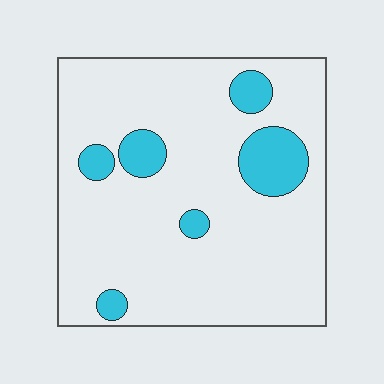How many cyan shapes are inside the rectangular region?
6.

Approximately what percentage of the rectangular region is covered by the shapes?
Approximately 15%.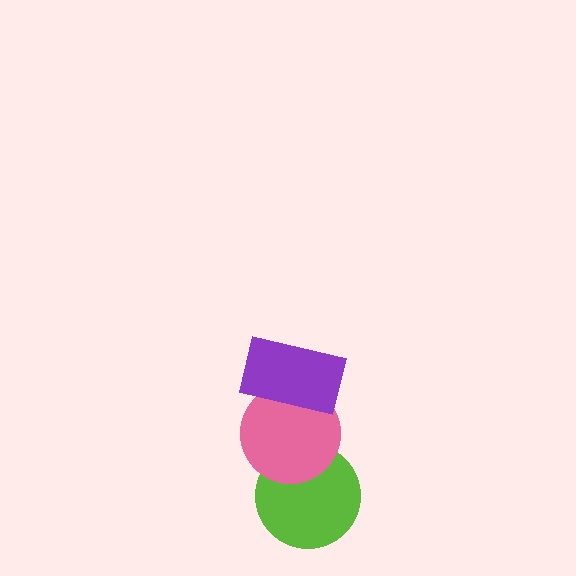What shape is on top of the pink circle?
The purple rectangle is on top of the pink circle.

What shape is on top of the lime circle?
The pink circle is on top of the lime circle.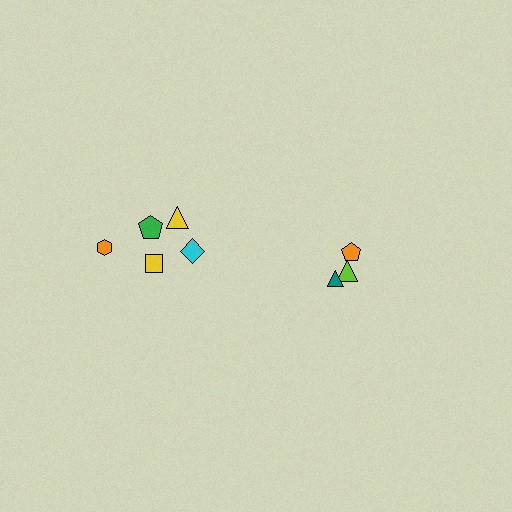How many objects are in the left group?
There are 5 objects.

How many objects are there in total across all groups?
There are 8 objects.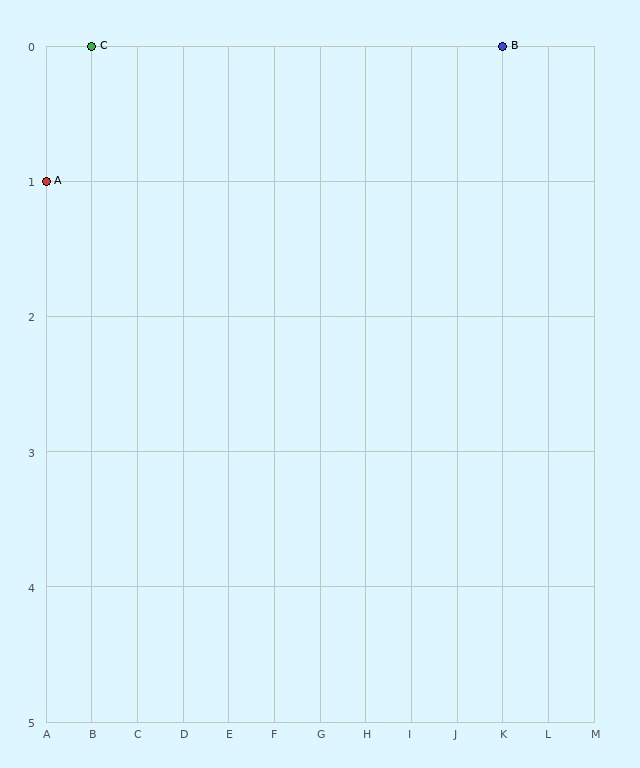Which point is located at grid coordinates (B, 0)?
Point C is at (B, 0).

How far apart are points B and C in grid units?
Points B and C are 9 columns apart.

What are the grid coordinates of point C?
Point C is at grid coordinates (B, 0).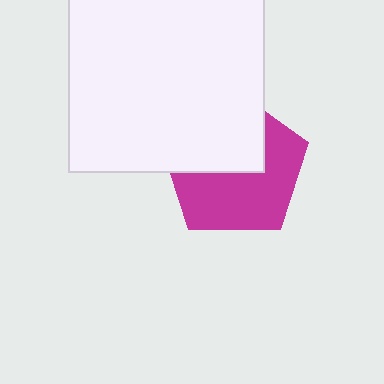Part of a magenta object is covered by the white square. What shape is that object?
It is a pentagon.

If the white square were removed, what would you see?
You would see the complete magenta pentagon.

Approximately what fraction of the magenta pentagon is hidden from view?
Roughly 44% of the magenta pentagon is hidden behind the white square.